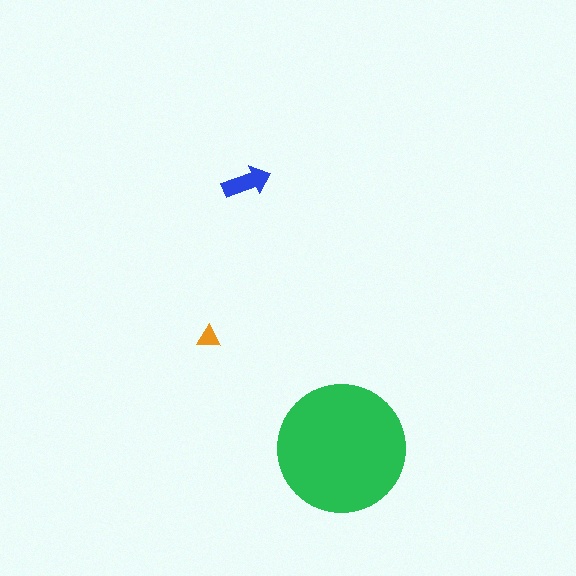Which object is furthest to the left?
The orange triangle is leftmost.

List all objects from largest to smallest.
The green circle, the blue arrow, the orange triangle.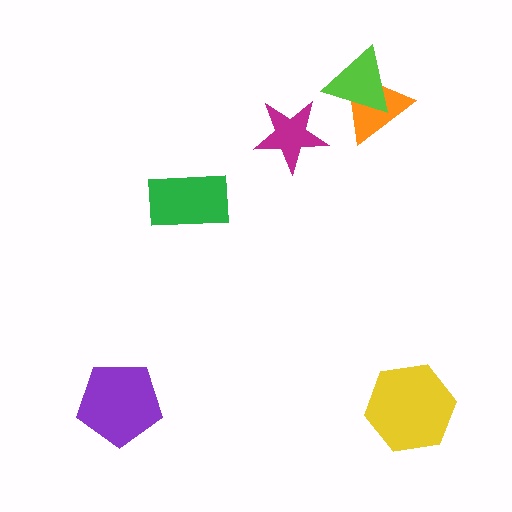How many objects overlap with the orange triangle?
1 object overlaps with the orange triangle.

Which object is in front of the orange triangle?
The lime triangle is in front of the orange triangle.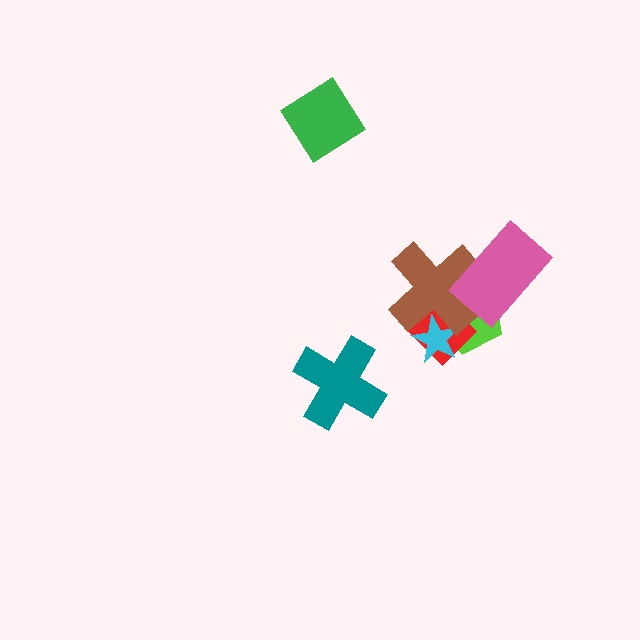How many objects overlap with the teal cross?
0 objects overlap with the teal cross.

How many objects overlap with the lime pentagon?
4 objects overlap with the lime pentagon.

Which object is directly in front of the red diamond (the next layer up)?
The cyan star is directly in front of the red diamond.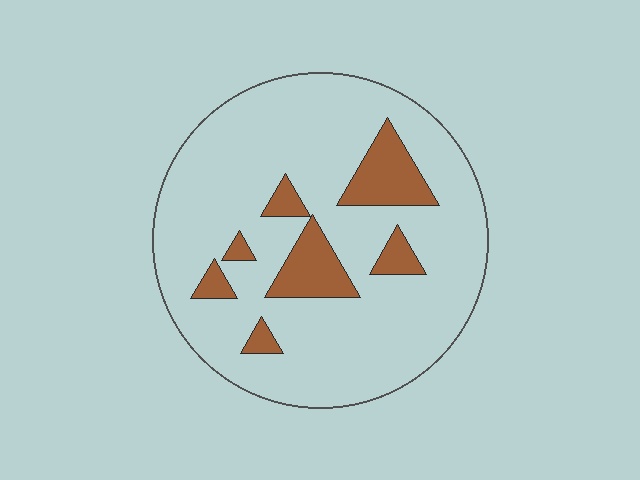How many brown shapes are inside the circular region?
7.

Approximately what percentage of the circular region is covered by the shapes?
Approximately 15%.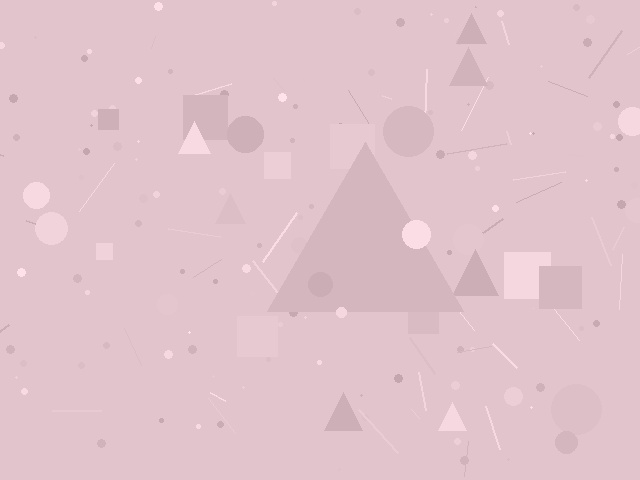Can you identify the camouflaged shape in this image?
The camouflaged shape is a triangle.